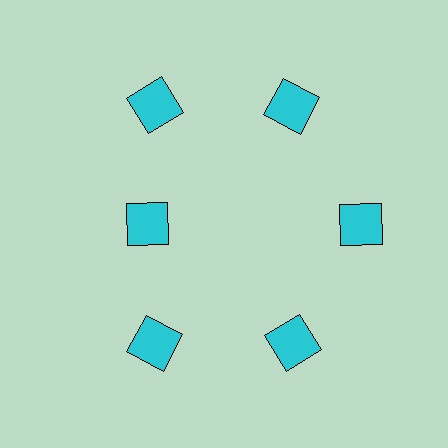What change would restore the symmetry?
The symmetry would be restored by moving it outward, back onto the ring so that all 6 squares sit at equal angles and equal distance from the center.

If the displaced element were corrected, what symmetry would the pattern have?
It would have 6-fold rotational symmetry — the pattern would map onto itself every 60 degrees.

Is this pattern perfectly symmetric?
No. The 6 cyan squares are arranged in a ring, but one element near the 9 o'clock position is pulled inward toward the center, breaking the 6-fold rotational symmetry.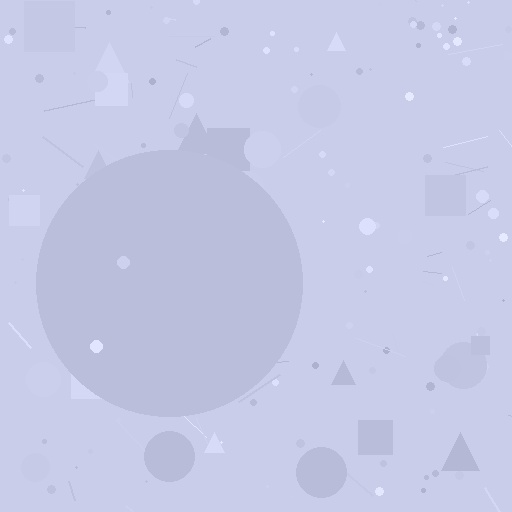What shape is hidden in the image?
A circle is hidden in the image.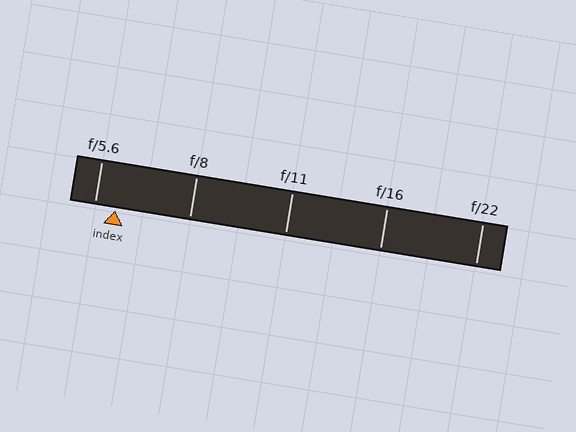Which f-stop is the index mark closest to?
The index mark is closest to f/5.6.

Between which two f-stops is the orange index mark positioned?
The index mark is between f/5.6 and f/8.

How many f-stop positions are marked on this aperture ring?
There are 5 f-stop positions marked.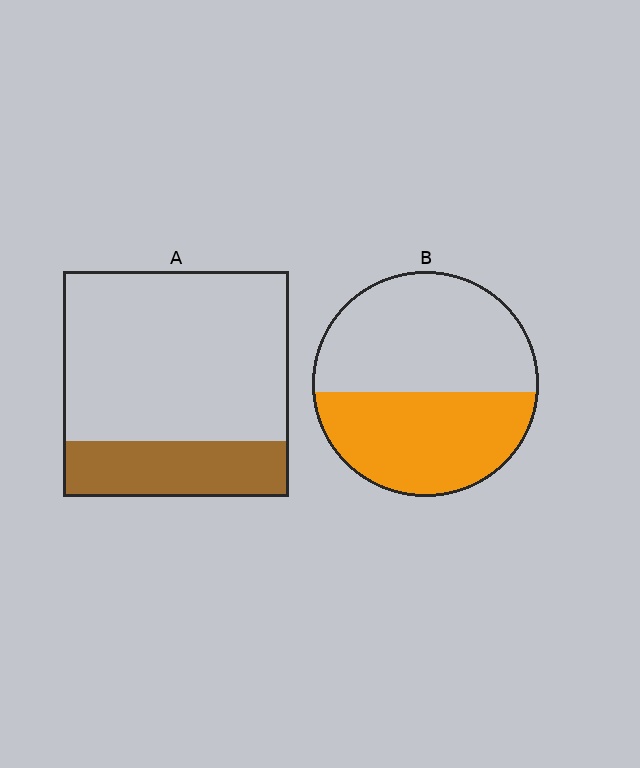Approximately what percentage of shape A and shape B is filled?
A is approximately 25% and B is approximately 45%.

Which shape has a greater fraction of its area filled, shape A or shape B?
Shape B.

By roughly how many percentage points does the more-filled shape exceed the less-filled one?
By roughly 20 percentage points (B over A).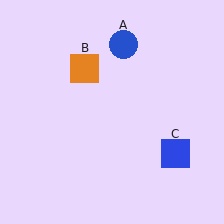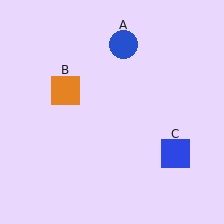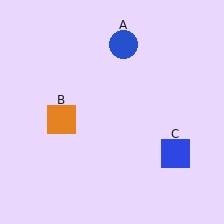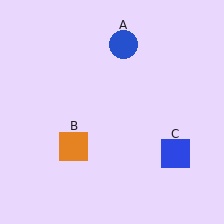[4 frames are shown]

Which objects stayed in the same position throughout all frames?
Blue circle (object A) and blue square (object C) remained stationary.